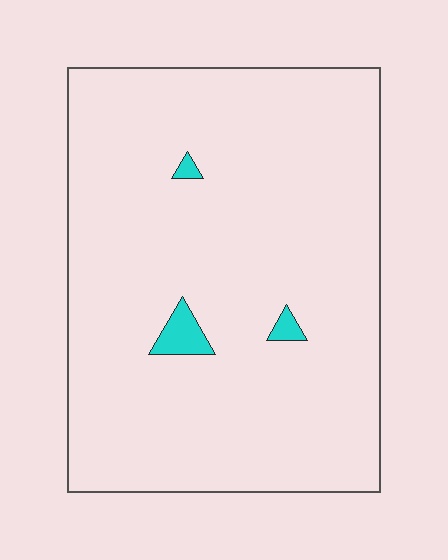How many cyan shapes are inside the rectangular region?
3.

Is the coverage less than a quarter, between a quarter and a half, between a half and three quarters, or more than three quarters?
Less than a quarter.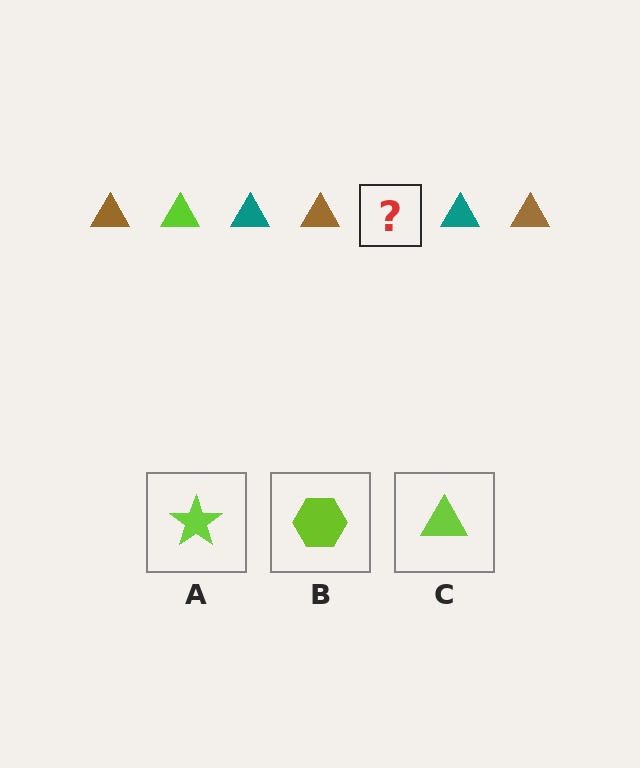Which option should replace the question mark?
Option C.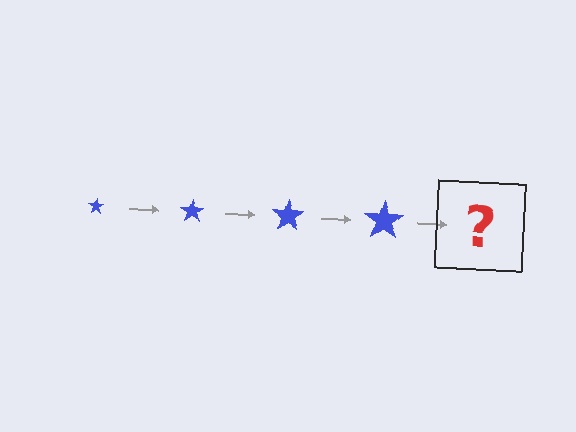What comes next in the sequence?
The next element should be a blue star, larger than the previous one.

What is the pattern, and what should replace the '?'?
The pattern is that the star gets progressively larger each step. The '?' should be a blue star, larger than the previous one.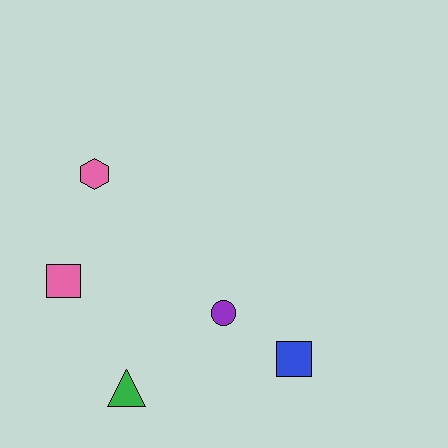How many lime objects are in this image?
There are no lime objects.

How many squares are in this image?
There are 2 squares.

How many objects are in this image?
There are 5 objects.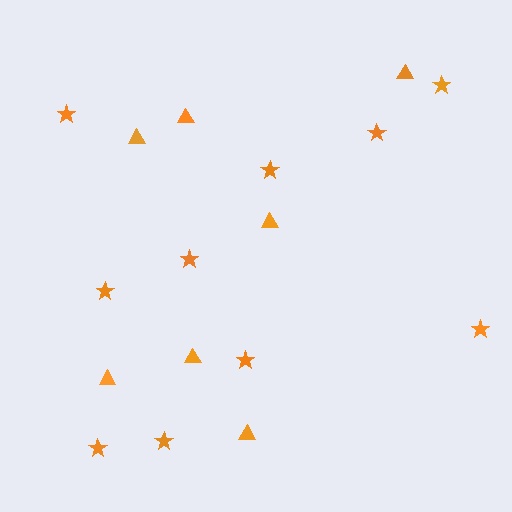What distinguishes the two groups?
There are 2 groups: one group of stars (10) and one group of triangles (7).